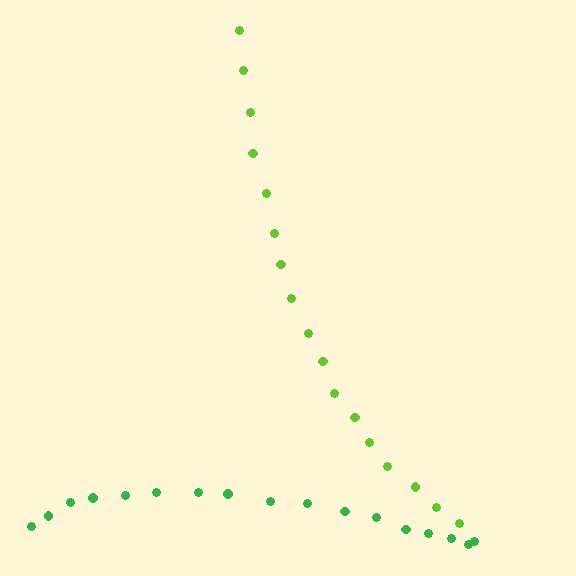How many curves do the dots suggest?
There are 2 distinct paths.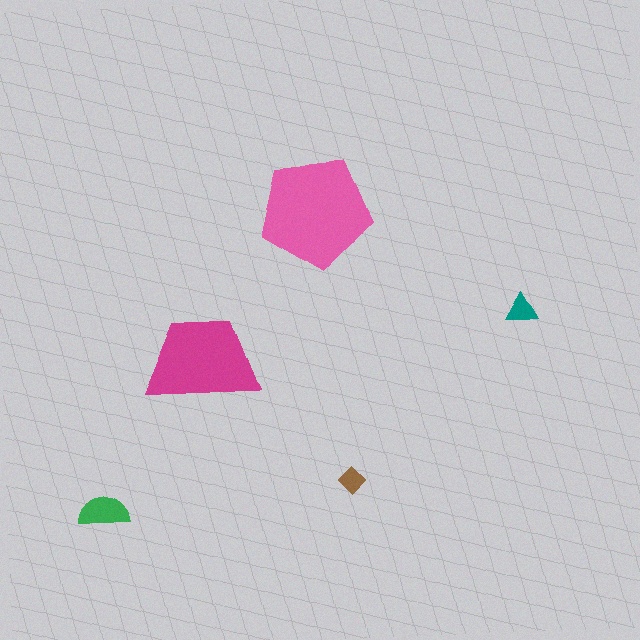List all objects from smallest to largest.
The brown diamond, the teal triangle, the green semicircle, the magenta trapezoid, the pink pentagon.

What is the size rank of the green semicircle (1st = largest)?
3rd.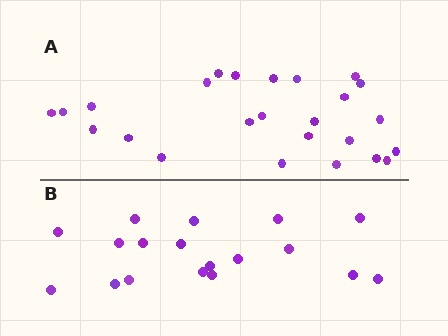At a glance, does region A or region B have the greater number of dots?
Region A (the top region) has more dots.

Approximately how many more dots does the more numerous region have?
Region A has roughly 8 or so more dots than region B.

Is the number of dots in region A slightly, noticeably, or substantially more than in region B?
Region A has noticeably more, but not dramatically so. The ratio is roughly 1.4 to 1.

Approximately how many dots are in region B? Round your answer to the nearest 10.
About 20 dots. (The exact count is 18, which rounds to 20.)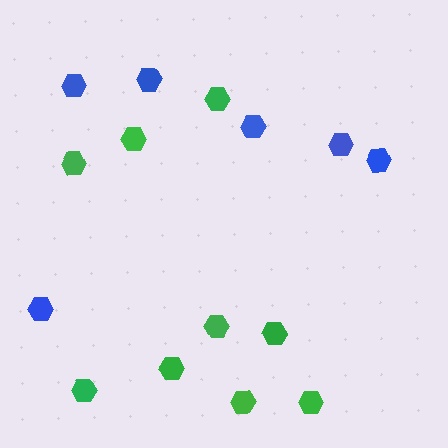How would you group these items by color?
There are 2 groups: one group of blue hexagons (6) and one group of green hexagons (9).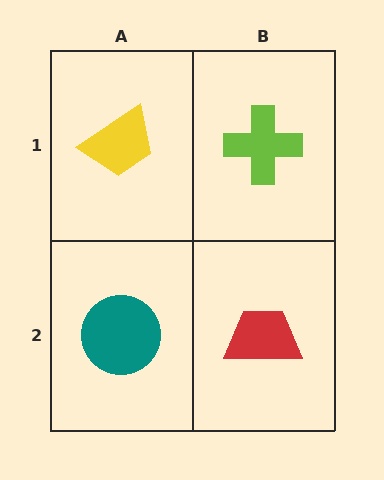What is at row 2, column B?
A red trapezoid.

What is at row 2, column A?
A teal circle.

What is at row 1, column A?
A yellow trapezoid.